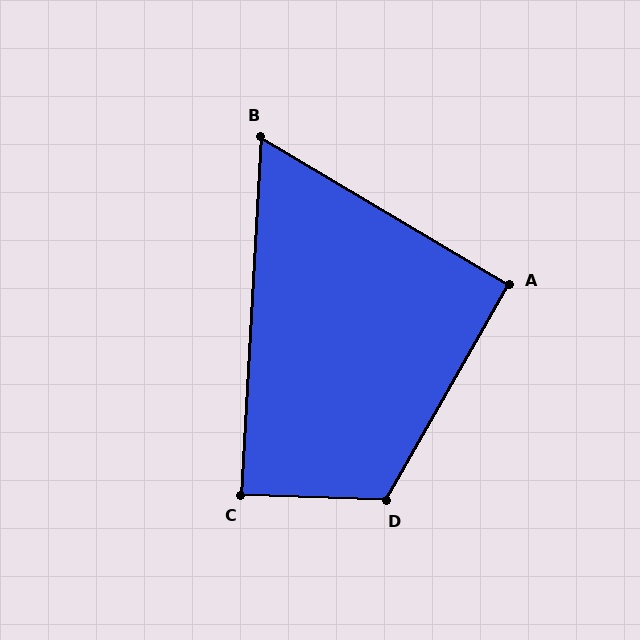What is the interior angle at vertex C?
Approximately 89 degrees (approximately right).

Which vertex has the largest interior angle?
D, at approximately 118 degrees.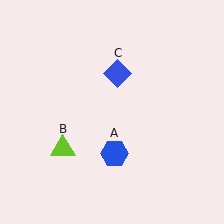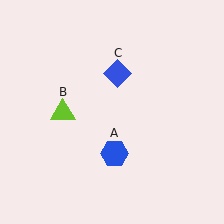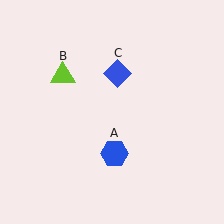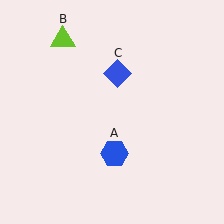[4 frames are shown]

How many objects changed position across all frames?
1 object changed position: lime triangle (object B).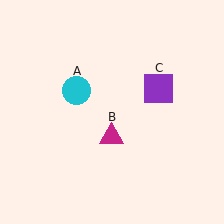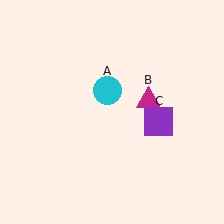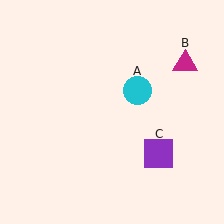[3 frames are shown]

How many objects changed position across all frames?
3 objects changed position: cyan circle (object A), magenta triangle (object B), purple square (object C).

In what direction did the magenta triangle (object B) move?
The magenta triangle (object B) moved up and to the right.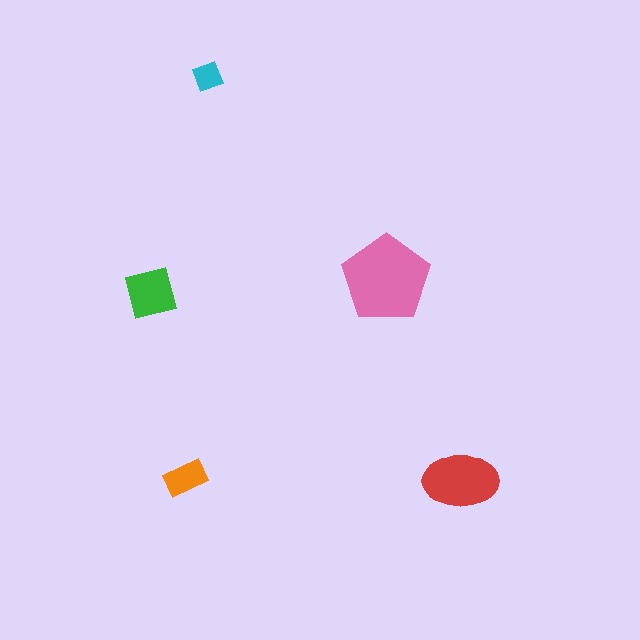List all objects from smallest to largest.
The cyan diamond, the orange rectangle, the green square, the red ellipse, the pink pentagon.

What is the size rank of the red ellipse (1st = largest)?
2nd.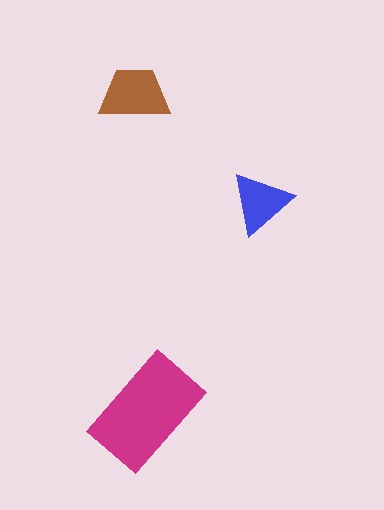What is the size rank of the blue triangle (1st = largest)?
3rd.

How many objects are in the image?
There are 3 objects in the image.